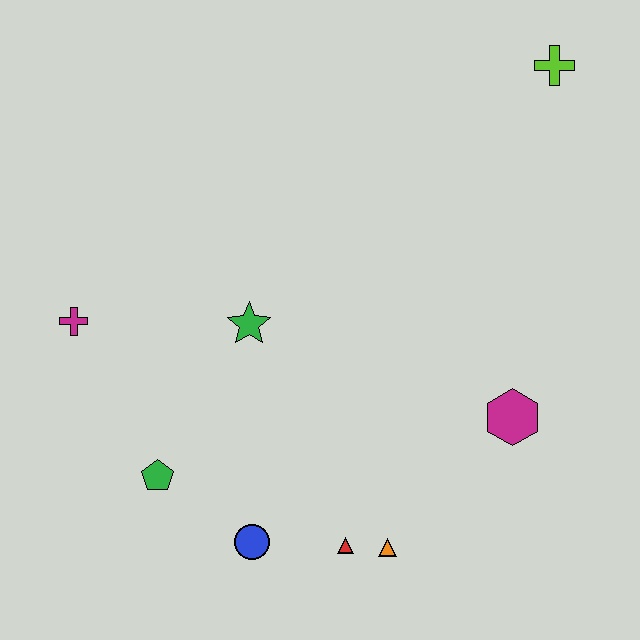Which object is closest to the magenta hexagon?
The orange triangle is closest to the magenta hexagon.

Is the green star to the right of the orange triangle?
No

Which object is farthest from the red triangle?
The lime cross is farthest from the red triangle.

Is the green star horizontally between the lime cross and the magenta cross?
Yes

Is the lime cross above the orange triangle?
Yes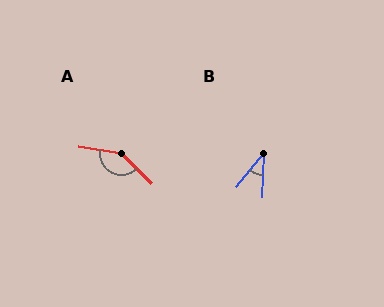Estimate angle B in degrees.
Approximately 37 degrees.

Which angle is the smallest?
B, at approximately 37 degrees.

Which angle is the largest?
A, at approximately 144 degrees.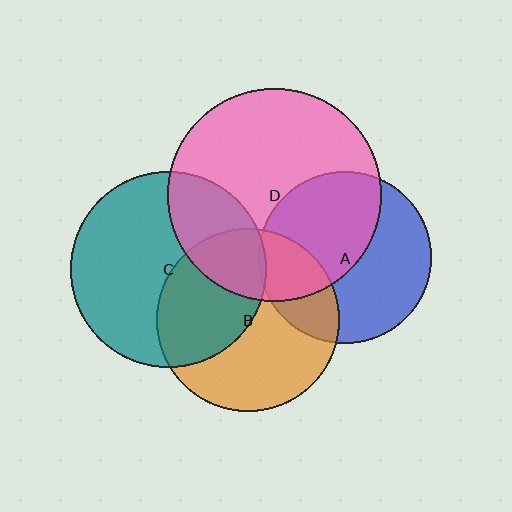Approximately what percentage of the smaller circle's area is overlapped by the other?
Approximately 30%.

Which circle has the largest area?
Circle D (pink).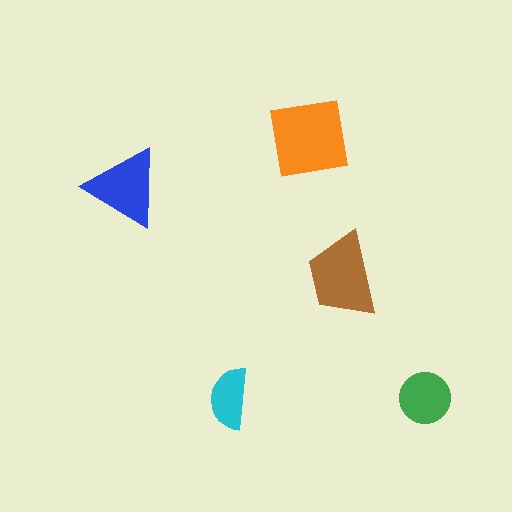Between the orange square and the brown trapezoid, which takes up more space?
The orange square.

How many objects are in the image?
There are 5 objects in the image.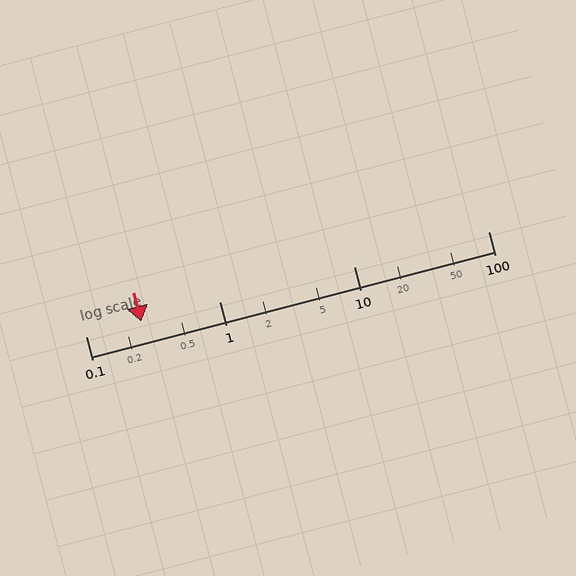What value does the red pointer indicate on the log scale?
The pointer indicates approximately 0.26.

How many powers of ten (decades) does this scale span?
The scale spans 3 decades, from 0.1 to 100.